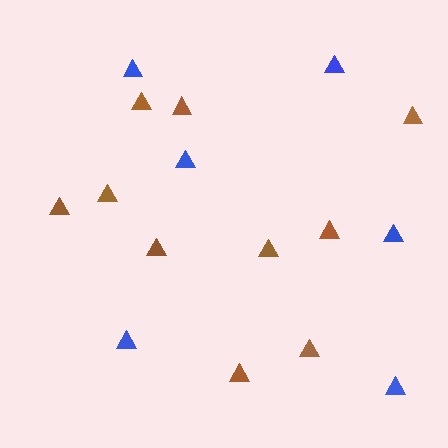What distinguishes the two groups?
There are 2 groups: one group of blue triangles (6) and one group of brown triangles (10).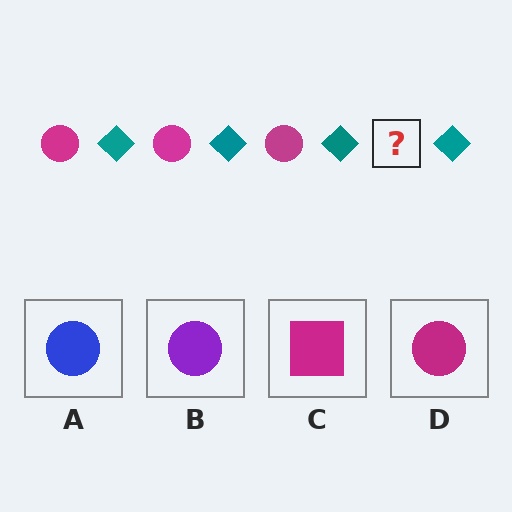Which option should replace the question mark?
Option D.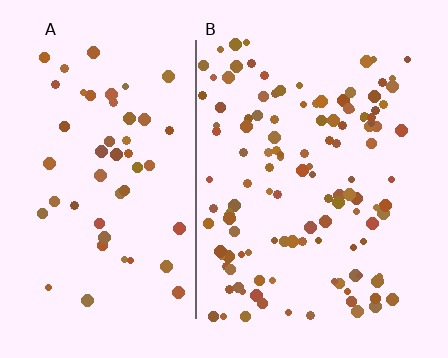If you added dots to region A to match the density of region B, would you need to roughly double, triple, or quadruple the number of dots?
Approximately double.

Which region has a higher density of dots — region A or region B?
B (the right).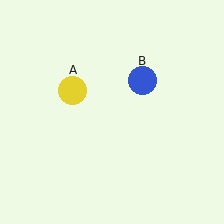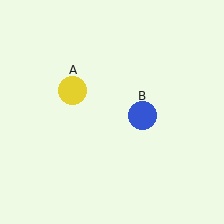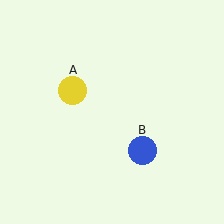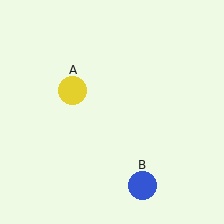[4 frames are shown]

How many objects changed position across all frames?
1 object changed position: blue circle (object B).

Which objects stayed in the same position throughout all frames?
Yellow circle (object A) remained stationary.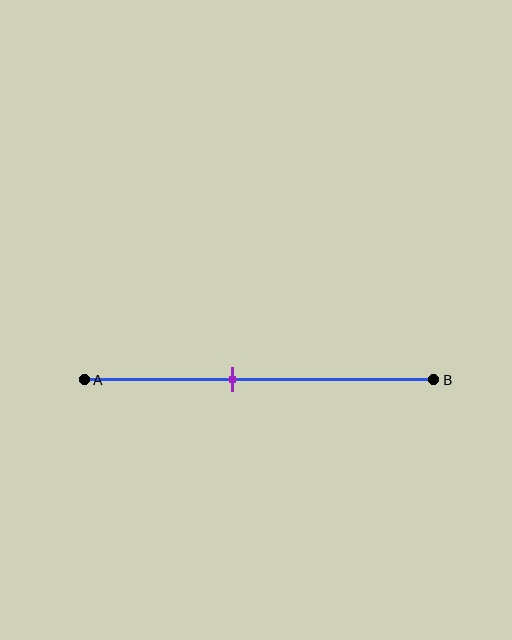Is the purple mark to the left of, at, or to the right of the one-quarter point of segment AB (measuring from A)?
The purple mark is to the right of the one-quarter point of segment AB.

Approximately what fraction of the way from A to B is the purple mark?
The purple mark is approximately 40% of the way from A to B.